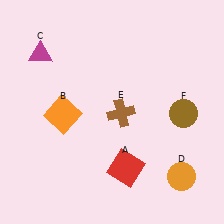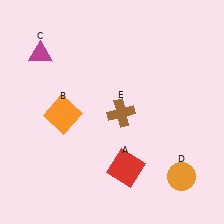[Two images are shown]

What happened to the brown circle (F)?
The brown circle (F) was removed in Image 2. It was in the bottom-right area of Image 1.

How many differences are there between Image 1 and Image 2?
There is 1 difference between the two images.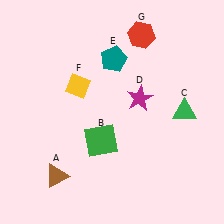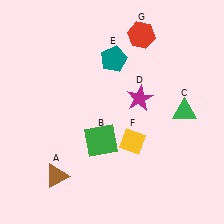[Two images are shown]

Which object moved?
The yellow diamond (F) moved down.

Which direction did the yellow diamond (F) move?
The yellow diamond (F) moved down.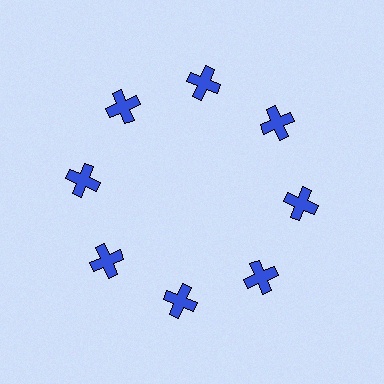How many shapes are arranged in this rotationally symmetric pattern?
There are 8 shapes, arranged in 8 groups of 1.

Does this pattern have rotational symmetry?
Yes, this pattern has 8-fold rotational symmetry. It looks the same after rotating 45 degrees around the center.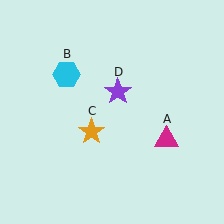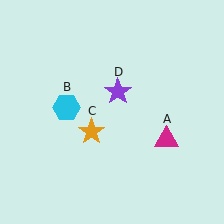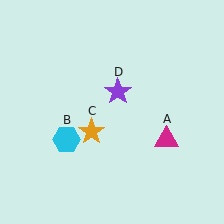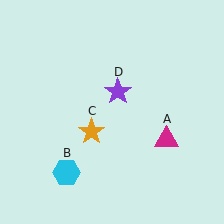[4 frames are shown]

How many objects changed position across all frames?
1 object changed position: cyan hexagon (object B).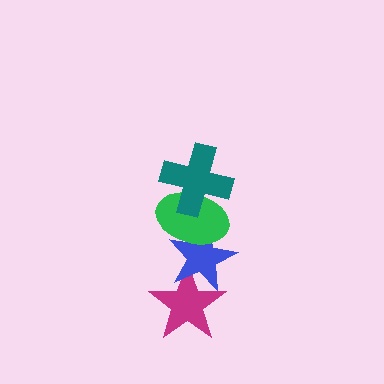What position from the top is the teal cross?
The teal cross is 1st from the top.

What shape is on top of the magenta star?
The blue star is on top of the magenta star.